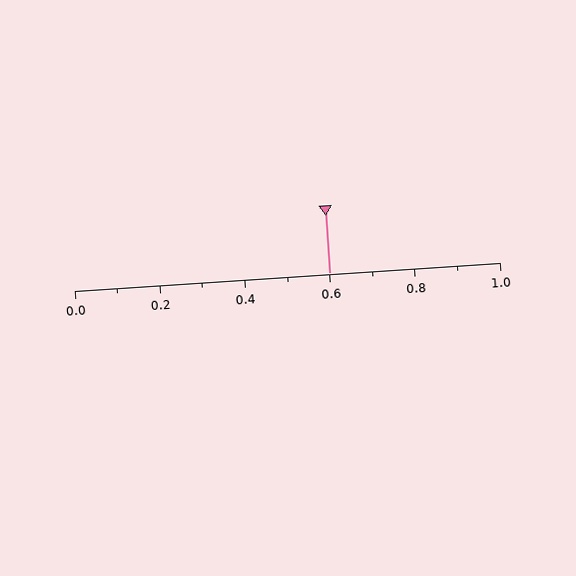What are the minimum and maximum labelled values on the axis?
The axis runs from 0.0 to 1.0.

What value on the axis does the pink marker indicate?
The marker indicates approximately 0.6.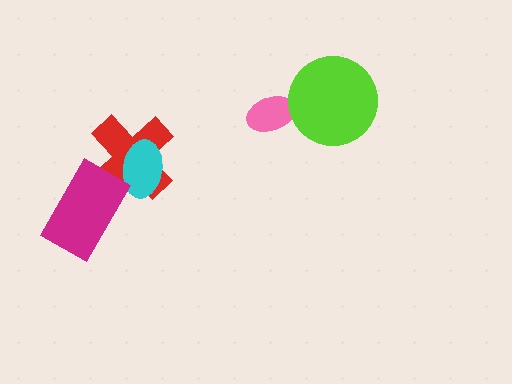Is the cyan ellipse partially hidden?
No, no other shape covers it.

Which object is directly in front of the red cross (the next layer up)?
The cyan ellipse is directly in front of the red cross.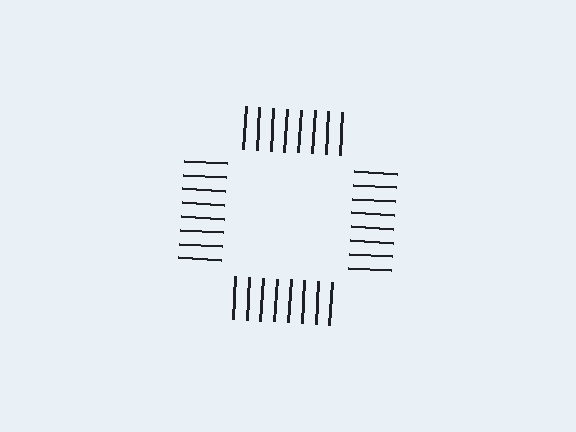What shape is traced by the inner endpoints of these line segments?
An illusory square — the line segments terminate on its edges but no continuous stroke is drawn.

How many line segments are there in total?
32 — 8 along each of the 4 edges.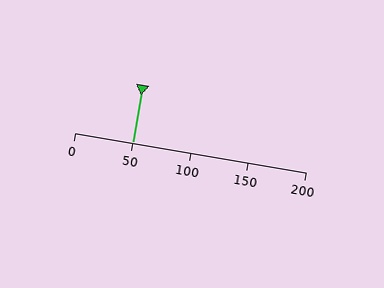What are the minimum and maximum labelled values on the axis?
The axis runs from 0 to 200.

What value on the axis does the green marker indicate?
The marker indicates approximately 50.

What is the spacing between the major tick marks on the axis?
The major ticks are spaced 50 apart.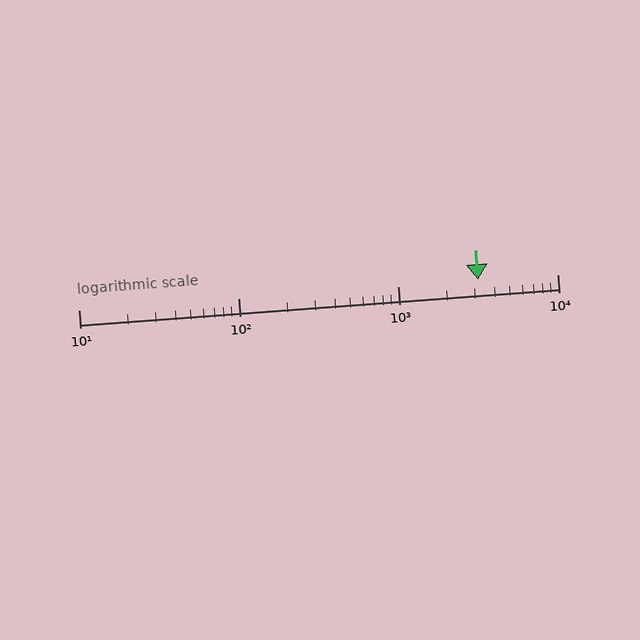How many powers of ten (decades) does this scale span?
The scale spans 3 decades, from 10 to 10000.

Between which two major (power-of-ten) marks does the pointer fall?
The pointer is between 1000 and 10000.